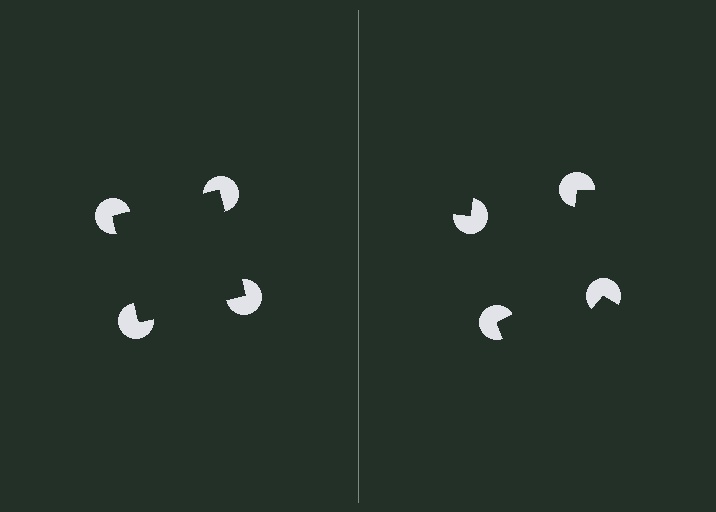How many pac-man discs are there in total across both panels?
8 — 4 on each side.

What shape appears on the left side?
An illusory square.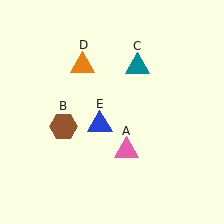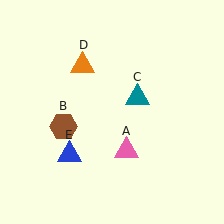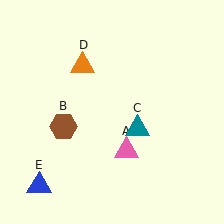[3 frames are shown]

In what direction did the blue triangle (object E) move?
The blue triangle (object E) moved down and to the left.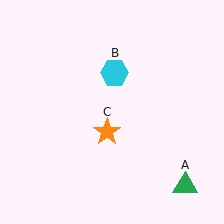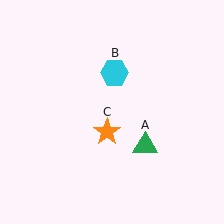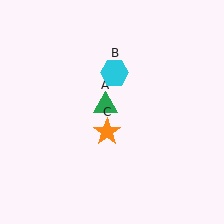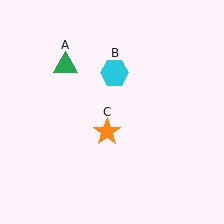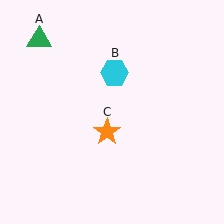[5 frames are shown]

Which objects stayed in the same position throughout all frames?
Cyan hexagon (object B) and orange star (object C) remained stationary.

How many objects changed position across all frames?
1 object changed position: green triangle (object A).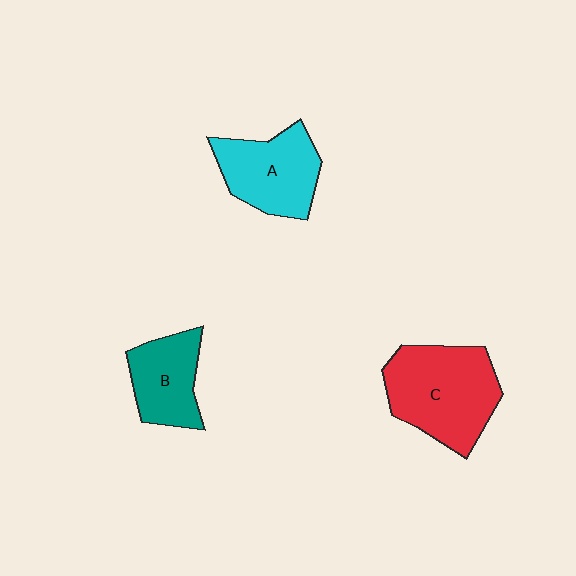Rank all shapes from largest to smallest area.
From largest to smallest: C (red), A (cyan), B (teal).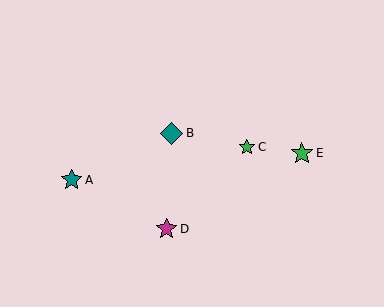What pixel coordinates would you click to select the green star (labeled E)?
Click at (302, 153) to select the green star E.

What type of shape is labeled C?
Shape C is a green star.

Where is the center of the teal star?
The center of the teal star is at (72, 180).